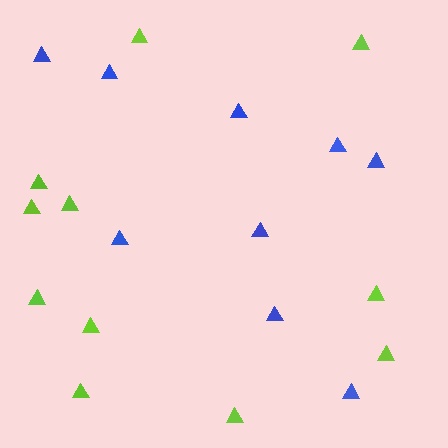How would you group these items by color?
There are 2 groups: one group of blue triangles (9) and one group of lime triangles (11).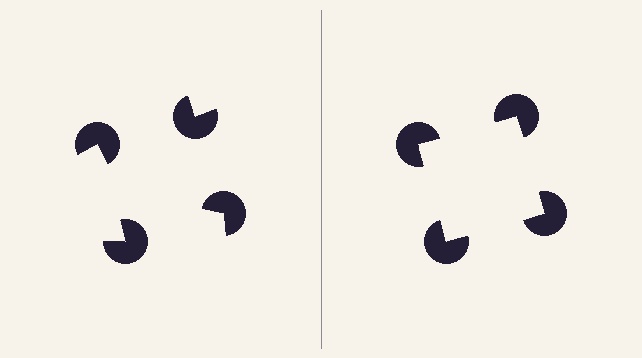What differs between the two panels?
The pac-man discs are positioned identically on both sides; only the wedge orientations differ. On the right they align to a square; on the left they are misaligned.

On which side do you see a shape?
An illusory square appears on the right side. On the left side the wedge cuts are rotated, so no coherent shape forms.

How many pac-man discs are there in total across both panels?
8 — 4 on each side.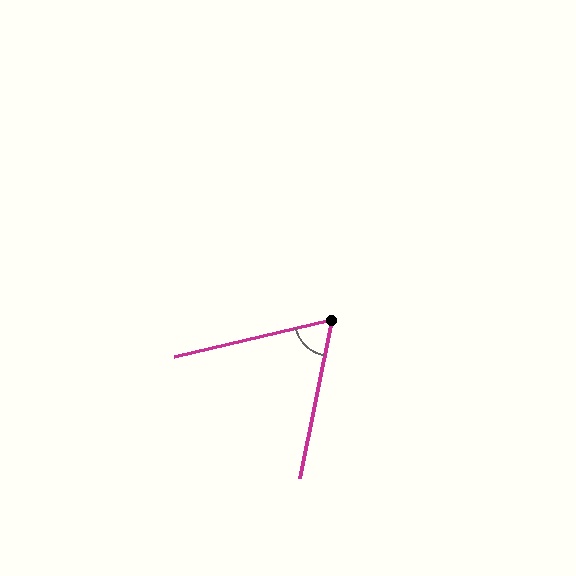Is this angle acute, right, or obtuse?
It is acute.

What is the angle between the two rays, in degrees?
Approximately 65 degrees.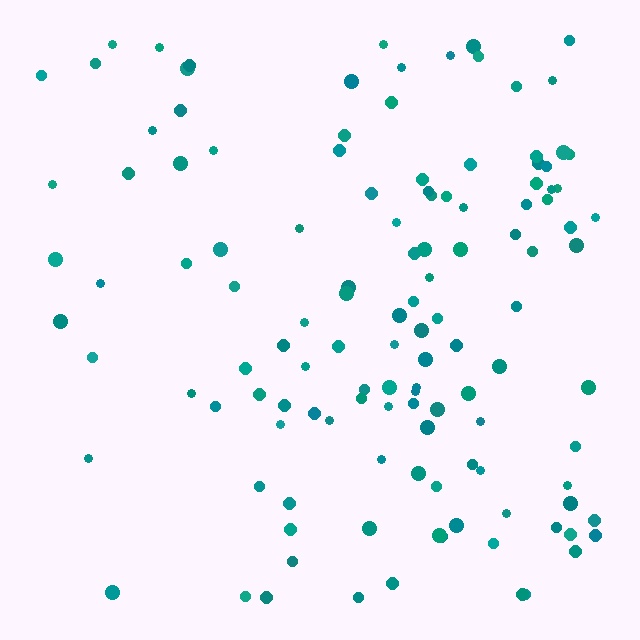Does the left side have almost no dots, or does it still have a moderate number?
Still a moderate number, just noticeably fewer than the right.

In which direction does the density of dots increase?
From left to right, with the right side densest.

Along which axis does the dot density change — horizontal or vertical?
Horizontal.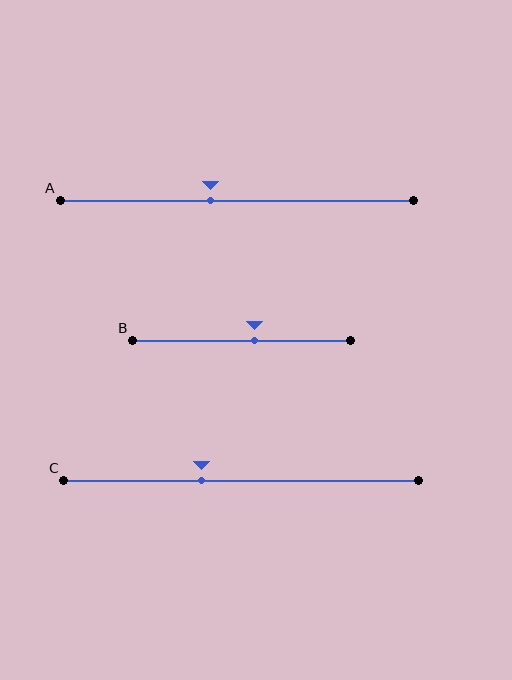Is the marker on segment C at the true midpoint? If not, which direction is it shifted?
No, the marker on segment C is shifted to the left by about 11% of the segment length.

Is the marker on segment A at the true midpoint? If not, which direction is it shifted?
No, the marker on segment A is shifted to the left by about 8% of the segment length.